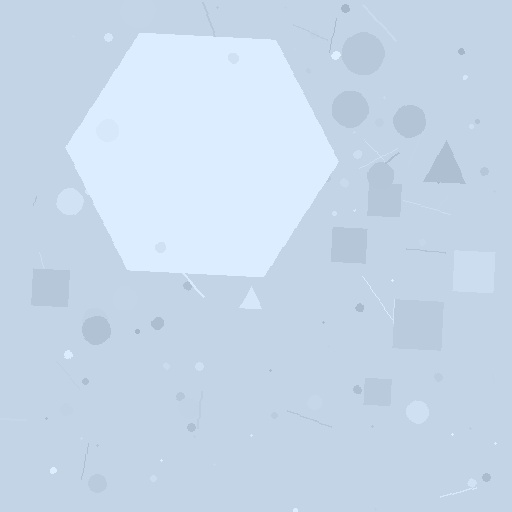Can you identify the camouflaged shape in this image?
The camouflaged shape is a hexagon.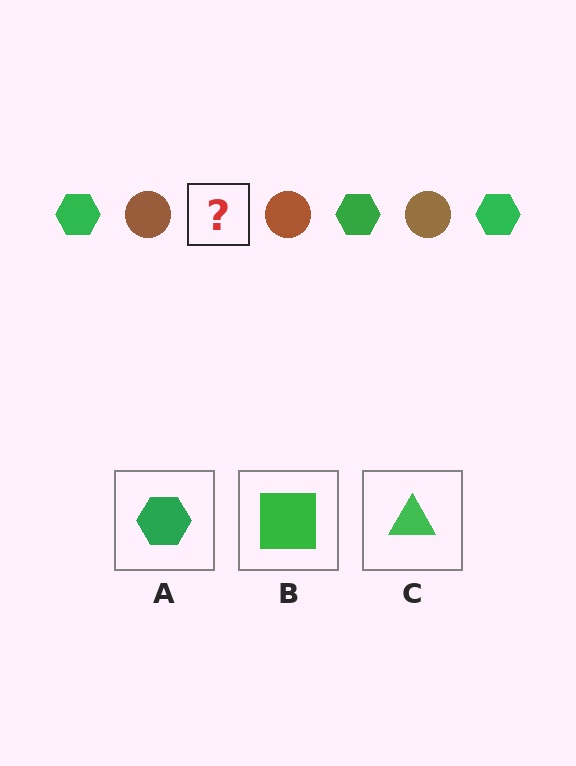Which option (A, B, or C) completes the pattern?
A.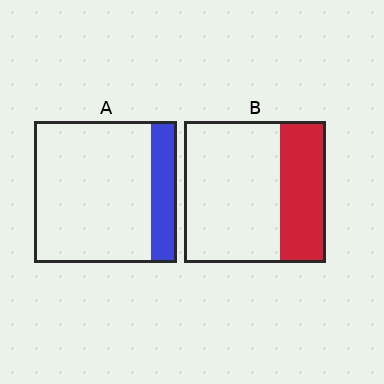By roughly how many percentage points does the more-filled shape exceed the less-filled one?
By roughly 15 percentage points (B over A).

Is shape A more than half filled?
No.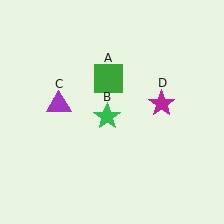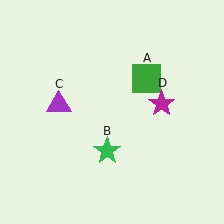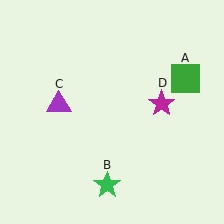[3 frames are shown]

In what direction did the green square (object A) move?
The green square (object A) moved right.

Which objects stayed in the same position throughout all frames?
Purple triangle (object C) and magenta star (object D) remained stationary.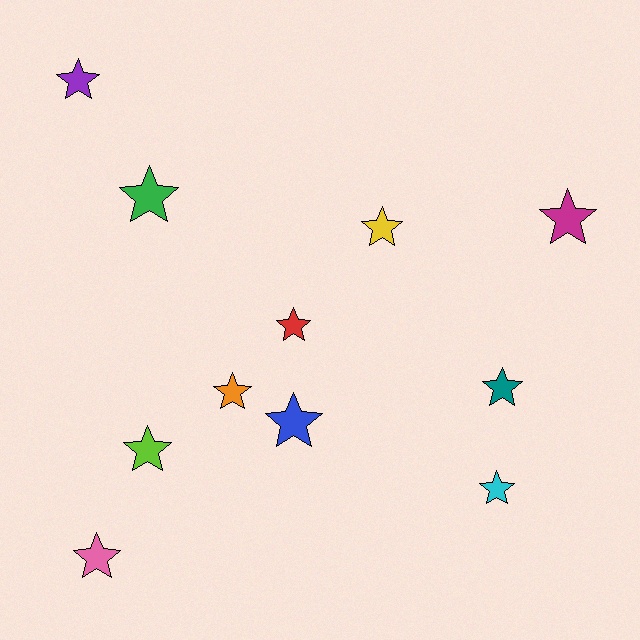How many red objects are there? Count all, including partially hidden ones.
There is 1 red object.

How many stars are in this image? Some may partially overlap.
There are 11 stars.